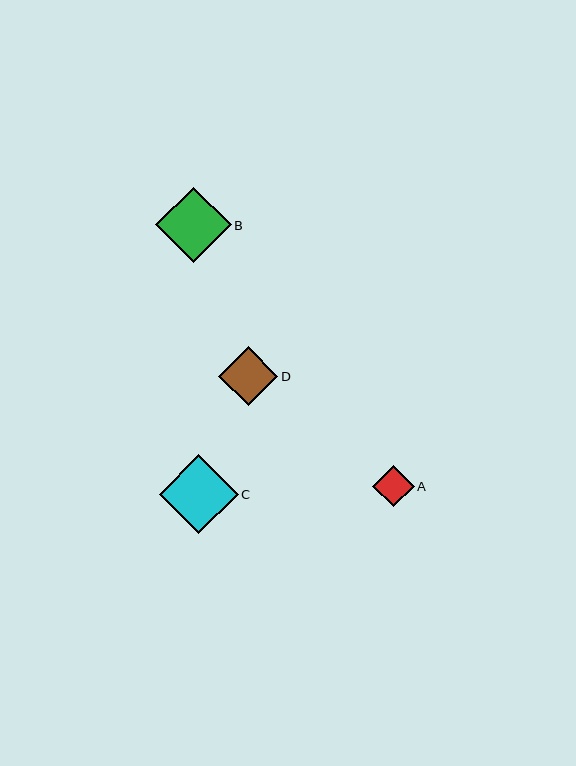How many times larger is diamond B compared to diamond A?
Diamond B is approximately 1.8 times the size of diamond A.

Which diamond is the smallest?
Diamond A is the smallest with a size of approximately 41 pixels.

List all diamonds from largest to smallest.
From largest to smallest: C, B, D, A.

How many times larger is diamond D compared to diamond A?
Diamond D is approximately 1.4 times the size of diamond A.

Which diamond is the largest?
Diamond C is the largest with a size of approximately 79 pixels.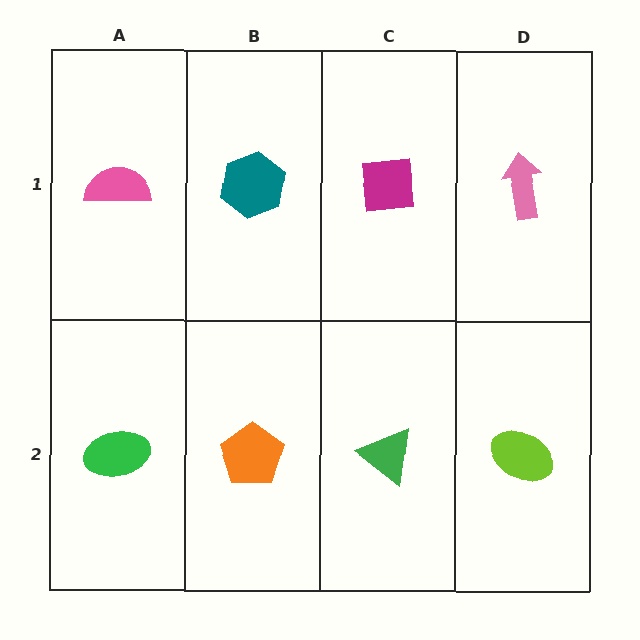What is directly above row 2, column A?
A pink semicircle.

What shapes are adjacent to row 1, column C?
A green triangle (row 2, column C), a teal hexagon (row 1, column B), a pink arrow (row 1, column D).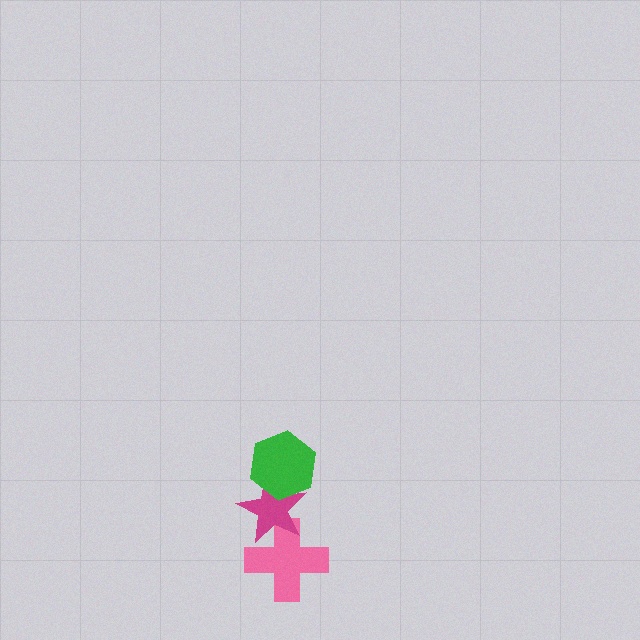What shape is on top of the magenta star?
The green hexagon is on top of the magenta star.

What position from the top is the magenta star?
The magenta star is 2nd from the top.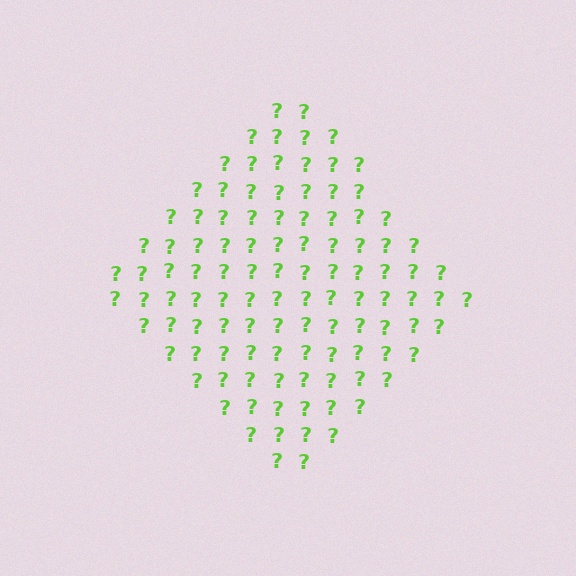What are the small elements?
The small elements are question marks.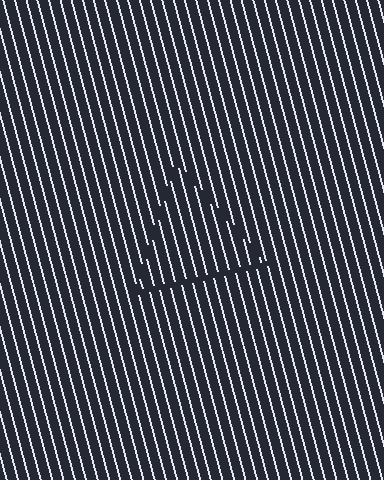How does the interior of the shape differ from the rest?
The interior of the shape contains the same grating, shifted by half a period — the contour is defined by the phase discontinuity where line-ends from the inner and outer gratings abut.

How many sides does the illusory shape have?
3 sides — the line-ends trace a triangle.